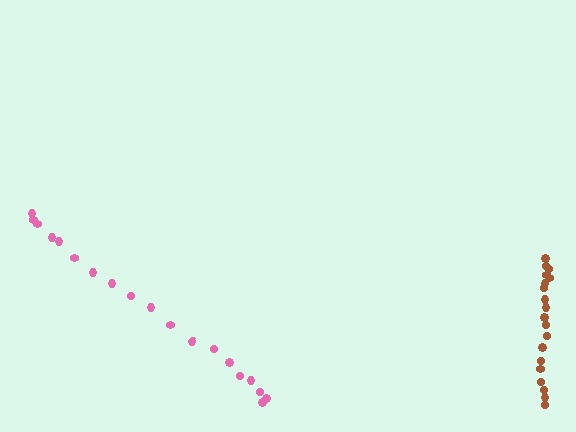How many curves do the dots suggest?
There are 2 distinct paths.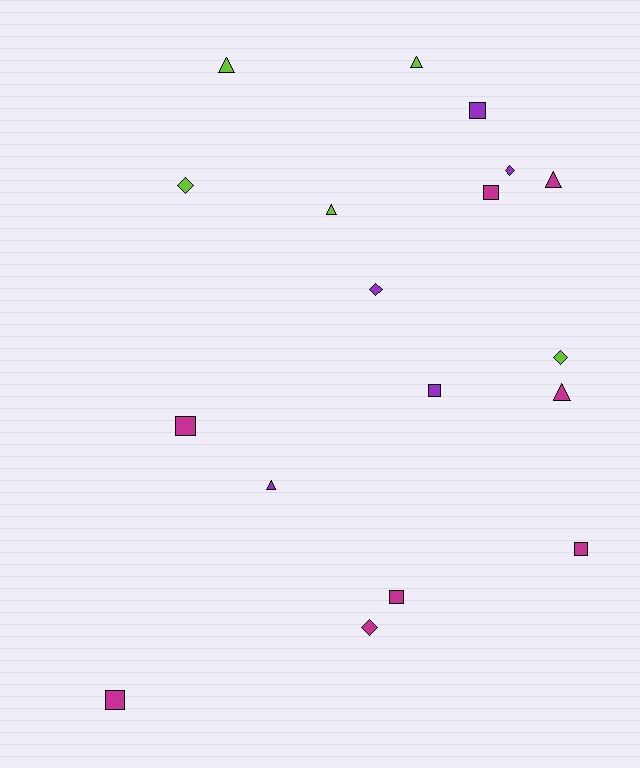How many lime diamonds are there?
There are 2 lime diamonds.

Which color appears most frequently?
Magenta, with 8 objects.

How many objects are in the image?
There are 18 objects.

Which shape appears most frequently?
Square, with 7 objects.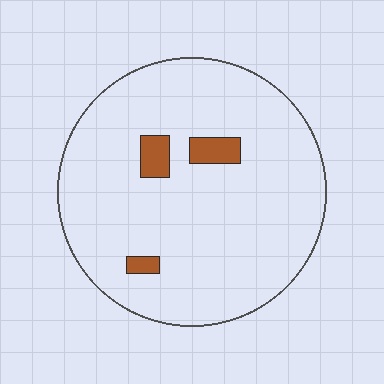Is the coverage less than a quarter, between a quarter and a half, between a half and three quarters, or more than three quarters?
Less than a quarter.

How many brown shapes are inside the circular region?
3.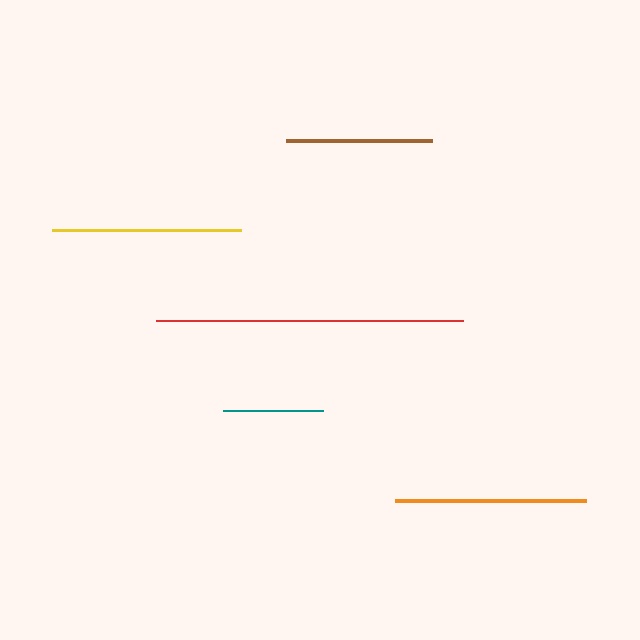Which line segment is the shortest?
The teal line is the shortest at approximately 100 pixels.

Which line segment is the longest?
The red line is the longest at approximately 307 pixels.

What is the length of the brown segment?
The brown segment is approximately 146 pixels long.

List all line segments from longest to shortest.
From longest to shortest: red, orange, yellow, brown, teal.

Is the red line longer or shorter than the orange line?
The red line is longer than the orange line.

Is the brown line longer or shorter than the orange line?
The orange line is longer than the brown line.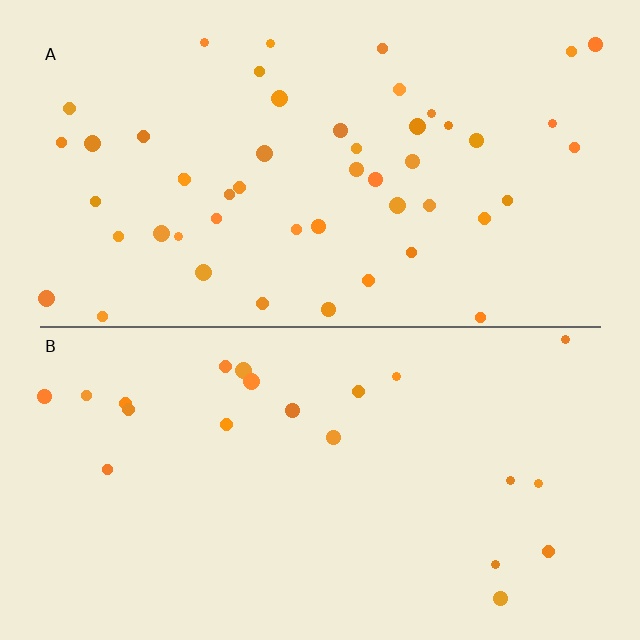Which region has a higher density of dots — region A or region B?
A (the top).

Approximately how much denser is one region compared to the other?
Approximately 2.4× — region A over region B.